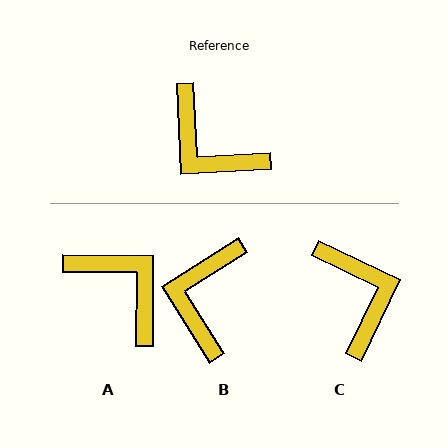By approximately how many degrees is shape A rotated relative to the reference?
Approximately 177 degrees counter-clockwise.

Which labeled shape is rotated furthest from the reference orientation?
A, about 177 degrees away.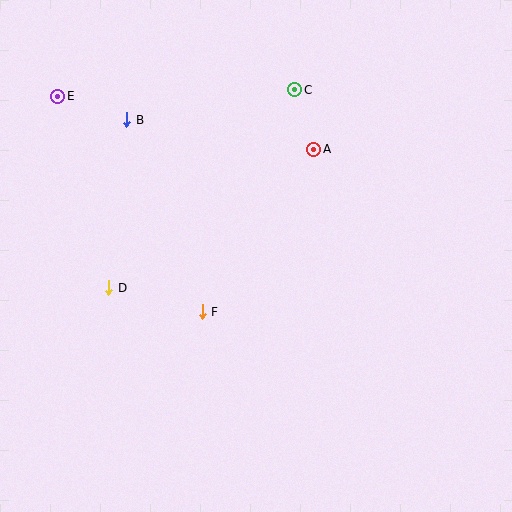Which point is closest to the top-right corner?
Point C is closest to the top-right corner.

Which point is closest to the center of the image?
Point F at (202, 312) is closest to the center.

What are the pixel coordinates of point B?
Point B is at (127, 120).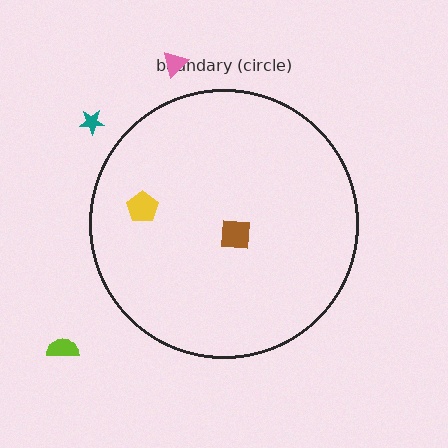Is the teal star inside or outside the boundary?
Outside.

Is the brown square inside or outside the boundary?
Inside.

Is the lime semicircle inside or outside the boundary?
Outside.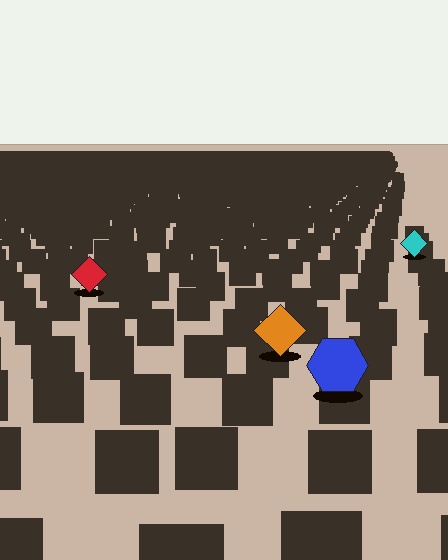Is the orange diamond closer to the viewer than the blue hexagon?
No. The blue hexagon is closer — you can tell from the texture gradient: the ground texture is coarser near it.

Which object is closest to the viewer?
The blue hexagon is closest. The texture marks near it are larger and more spread out.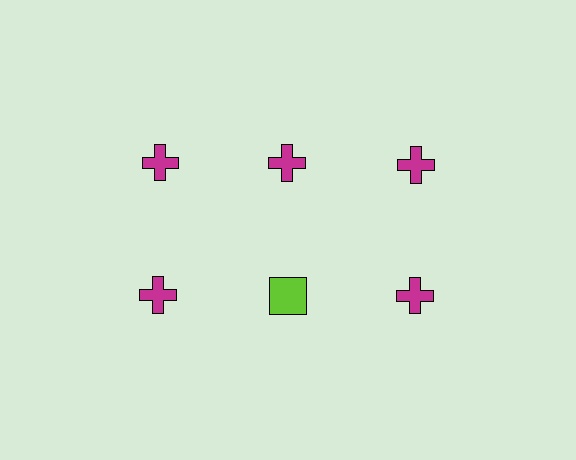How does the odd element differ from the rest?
It differs in both color (lime instead of magenta) and shape (square instead of cross).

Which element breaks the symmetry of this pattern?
The lime square in the second row, second from left column breaks the symmetry. All other shapes are magenta crosses.